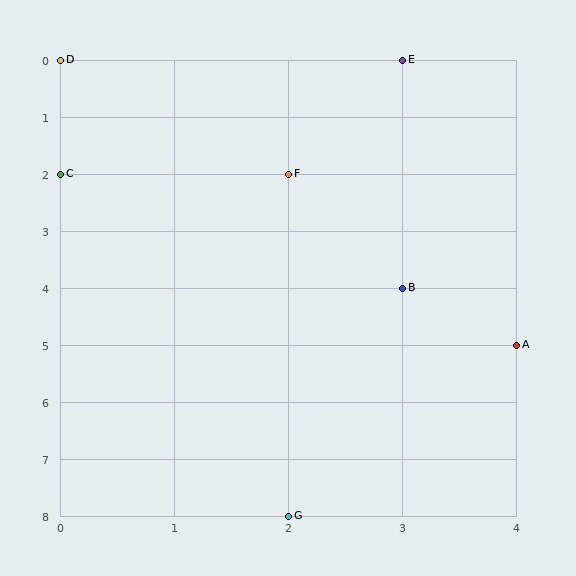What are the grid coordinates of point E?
Point E is at grid coordinates (3, 0).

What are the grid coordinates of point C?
Point C is at grid coordinates (0, 2).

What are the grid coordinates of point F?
Point F is at grid coordinates (2, 2).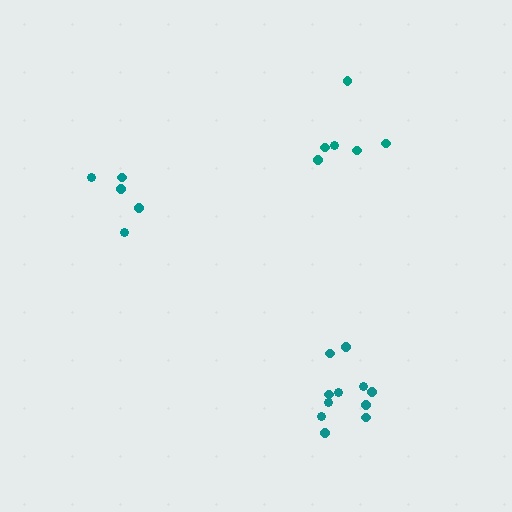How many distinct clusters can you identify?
There are 3 distinct clusters.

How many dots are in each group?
Group 1: 11 dots, Group 2: 6 dots, Group 3: 5 dots (22 total).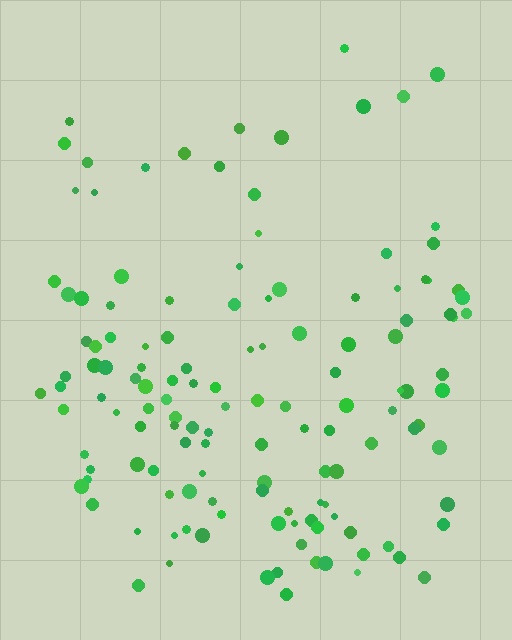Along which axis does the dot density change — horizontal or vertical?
Vertical.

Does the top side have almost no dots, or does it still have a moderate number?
Still a moderate number, just noticeably fewer than the bottom.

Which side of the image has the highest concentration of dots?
The bottom.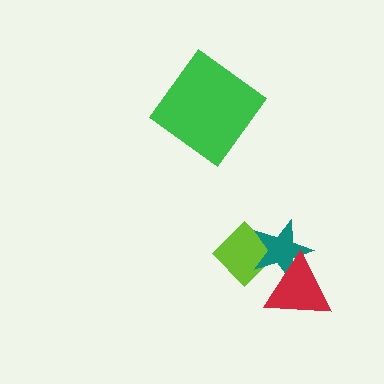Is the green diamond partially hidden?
No, no other shape covers it.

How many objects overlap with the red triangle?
1 object overlaps with the red triangle.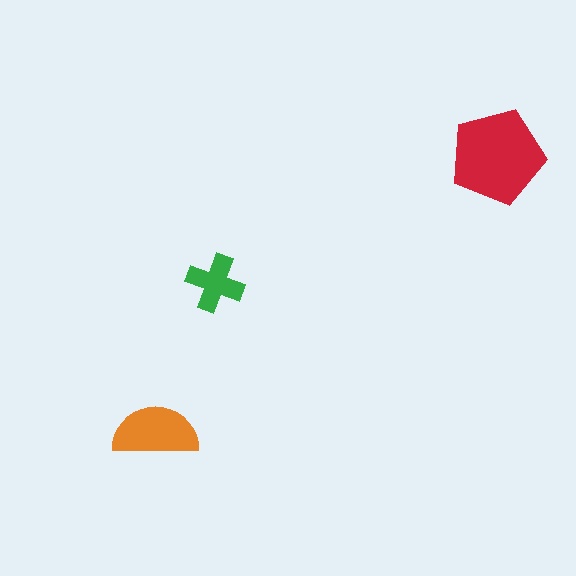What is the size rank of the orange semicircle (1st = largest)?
2nd.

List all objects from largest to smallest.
The red pentagon, the orange semicircle, the green cross.